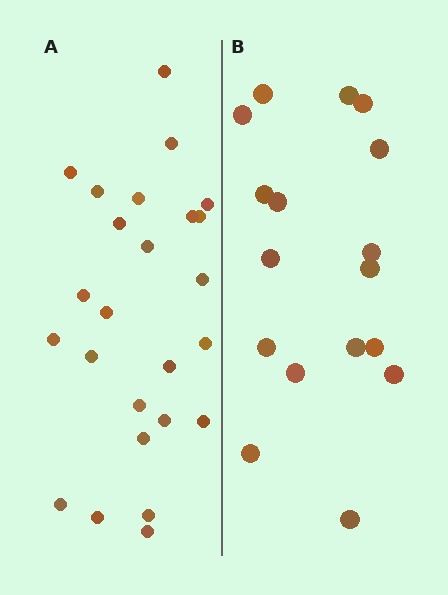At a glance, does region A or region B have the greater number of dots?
Region A (the left region) has more dots.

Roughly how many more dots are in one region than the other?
Region A has roughly 8 or so more dots than region B.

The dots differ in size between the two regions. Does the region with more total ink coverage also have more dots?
No. Region B has more total ink coverage because its dots are larger, but region A actually contains more individual dots. Total area can be misleading — the number of items is what matters here.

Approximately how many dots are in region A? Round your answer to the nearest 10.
About 20 dots. (The exact count is 25, which rounds to 20.)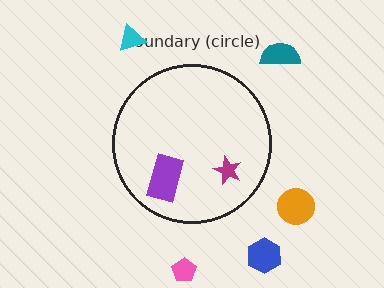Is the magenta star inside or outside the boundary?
Inside.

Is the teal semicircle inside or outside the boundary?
Outside.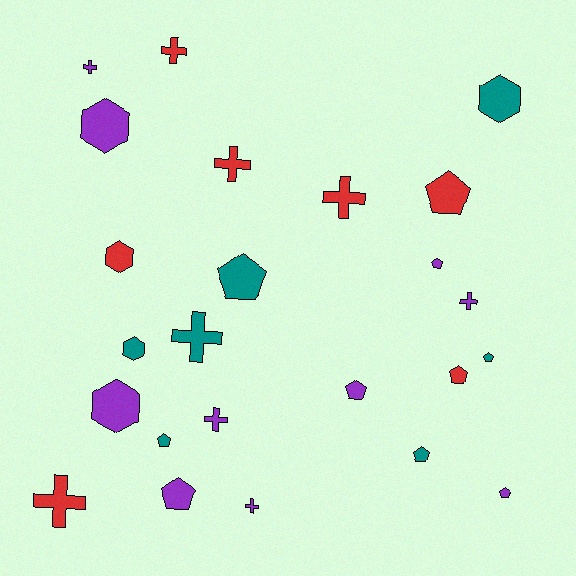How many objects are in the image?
There are 24 objects.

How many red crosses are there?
There are 4 red crosses.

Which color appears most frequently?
Purple, with 10 objects.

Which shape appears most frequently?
Pentagon, with 10 objects.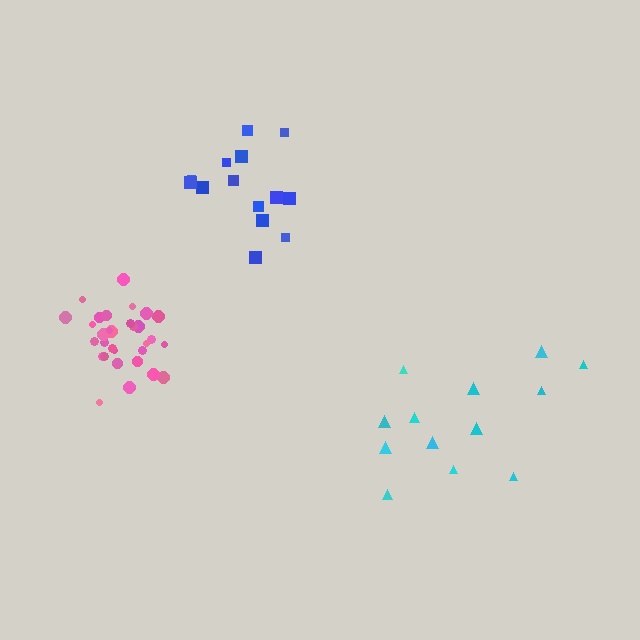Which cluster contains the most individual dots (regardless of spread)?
Pink (32).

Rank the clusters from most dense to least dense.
pink, blue, cyan.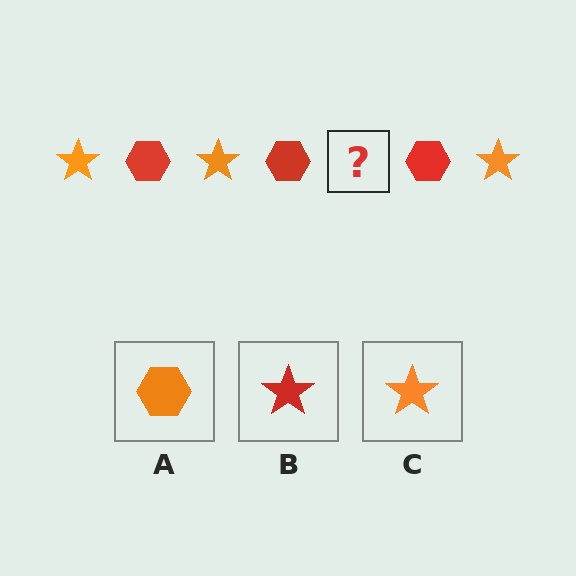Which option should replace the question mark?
Option C.